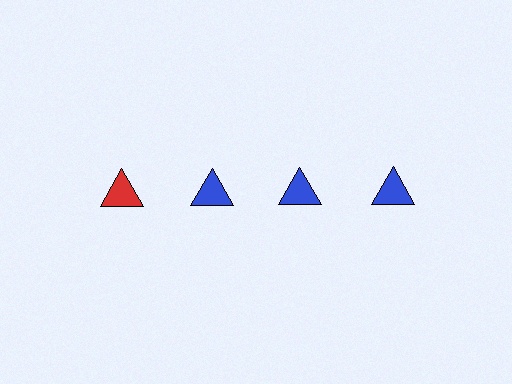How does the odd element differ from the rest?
It has a different color: red instead of blue.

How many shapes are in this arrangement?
There are 4 shapes arranged in a grid pattern.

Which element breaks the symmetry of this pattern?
The red triangle in the top row, leftmost column breaks the symmetry. All other shapes are blue triangles.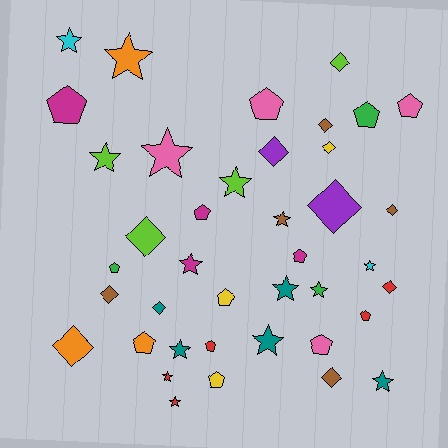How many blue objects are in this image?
There are no blue objects.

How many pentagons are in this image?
There are 13 pentagons.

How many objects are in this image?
There are 40 objects.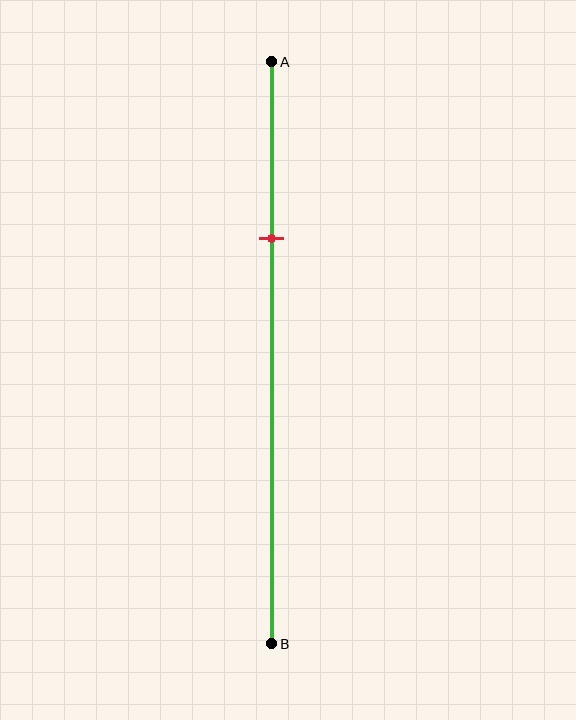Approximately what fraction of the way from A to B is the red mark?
The red mark is approximately 30% of the way from A to B.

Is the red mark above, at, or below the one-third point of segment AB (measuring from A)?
The red mark is approximately at the one-third point of segment AB.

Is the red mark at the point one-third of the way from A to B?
Yes, the mark is approximately at the one-third point.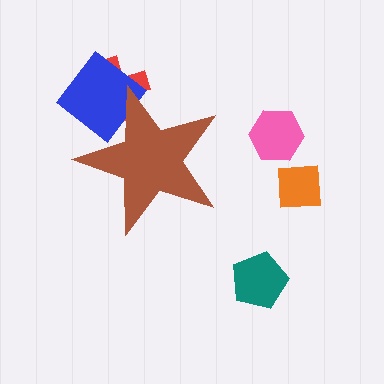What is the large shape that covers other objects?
A brown star.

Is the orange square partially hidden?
No, the orange square is fully visible.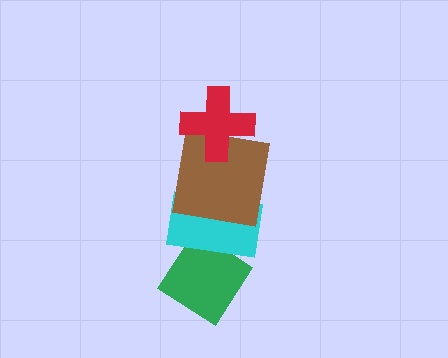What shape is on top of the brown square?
The red cross is on top of the brown square.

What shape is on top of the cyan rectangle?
The brown square is on top of the cyan rectangle.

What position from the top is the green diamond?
The green diamond is 4th from the top.